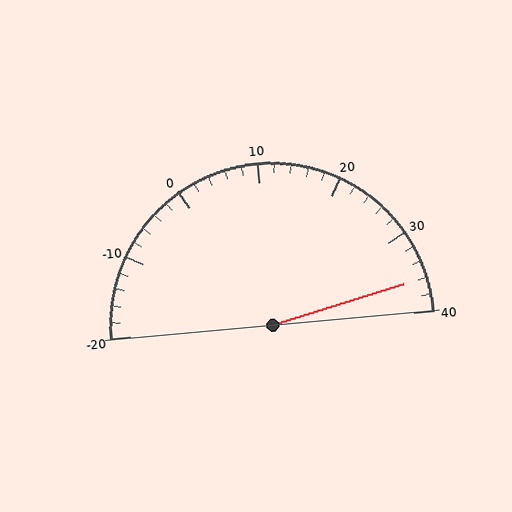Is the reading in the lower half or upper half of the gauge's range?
The reading is in the upper half of the range (-20 to 40).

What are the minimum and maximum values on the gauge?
The gauge ranges from -20 to 40.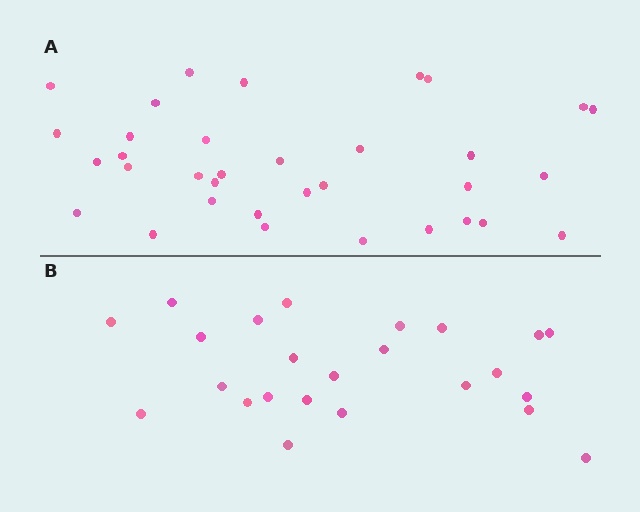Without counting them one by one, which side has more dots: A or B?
Region A (the top region) has more dots.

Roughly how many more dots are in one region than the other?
Region A has roughly 10 or so more dots than region B.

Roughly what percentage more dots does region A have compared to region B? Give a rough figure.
About 40% more.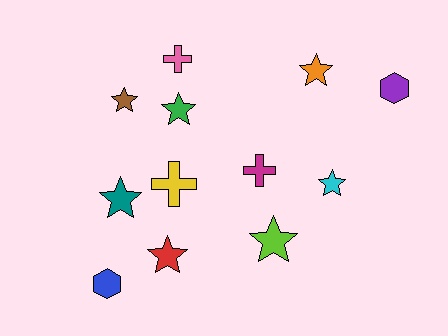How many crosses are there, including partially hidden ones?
There are 3 crosses.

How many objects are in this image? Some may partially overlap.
There are 12 objects.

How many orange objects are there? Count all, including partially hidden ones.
There is 1 orange object.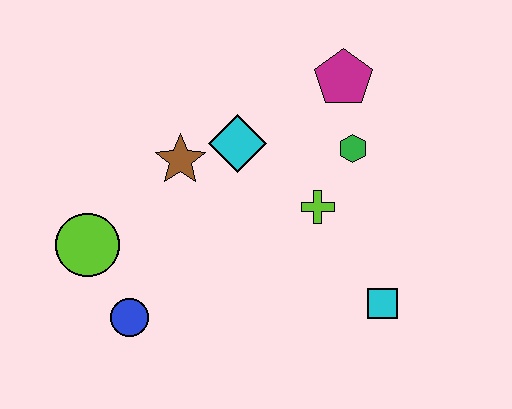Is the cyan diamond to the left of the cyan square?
Yes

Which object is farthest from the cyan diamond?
The cyan square is farthest from the cyan diamond.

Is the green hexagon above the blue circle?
Yes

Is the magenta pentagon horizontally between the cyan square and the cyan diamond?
Yes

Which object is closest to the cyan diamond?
The brown star is closest to the cyan diamond.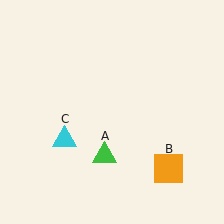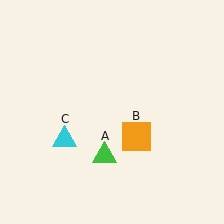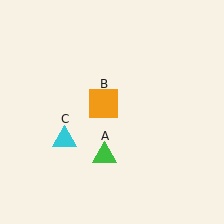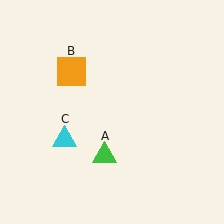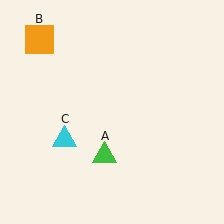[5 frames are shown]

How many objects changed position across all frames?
1 object changed position: orange square (object B).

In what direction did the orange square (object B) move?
The orange square (object B) moved up and to the left.